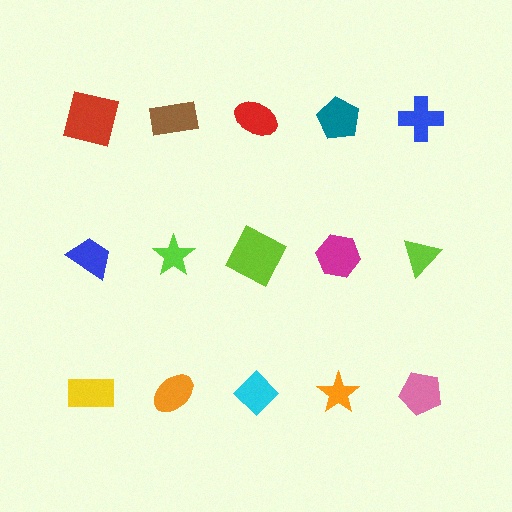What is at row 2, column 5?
A lime triangle.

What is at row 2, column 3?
A lime square.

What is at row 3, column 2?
An orange ellipse.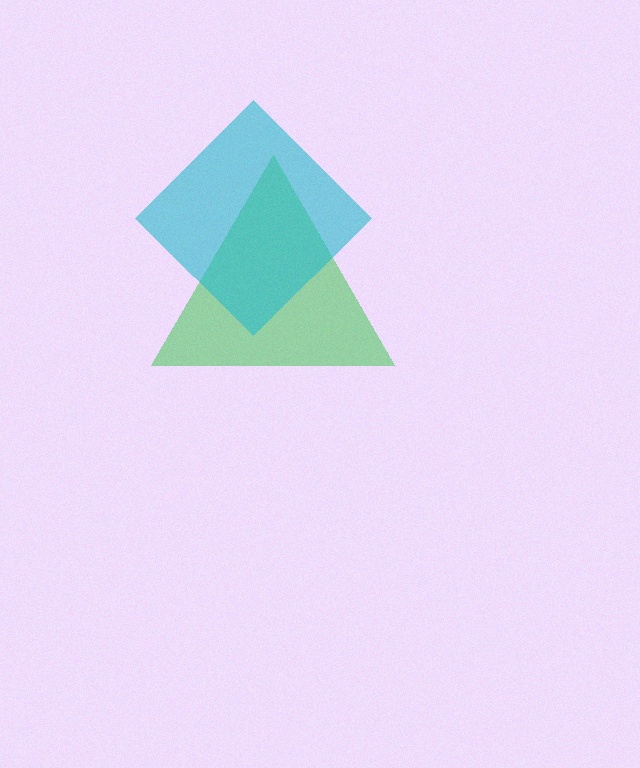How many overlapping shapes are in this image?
There are 2 overlapping shapes in the image.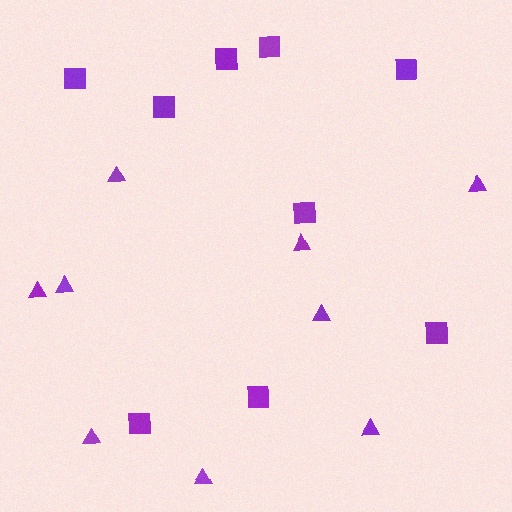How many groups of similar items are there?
There are 2 groups: one group of triangles (9) and one group of squares (9).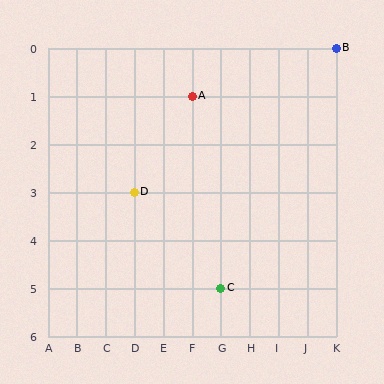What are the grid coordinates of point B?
Point B is at grid coordinates (K, 0).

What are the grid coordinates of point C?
Point C is at grid coordinates (G, 5).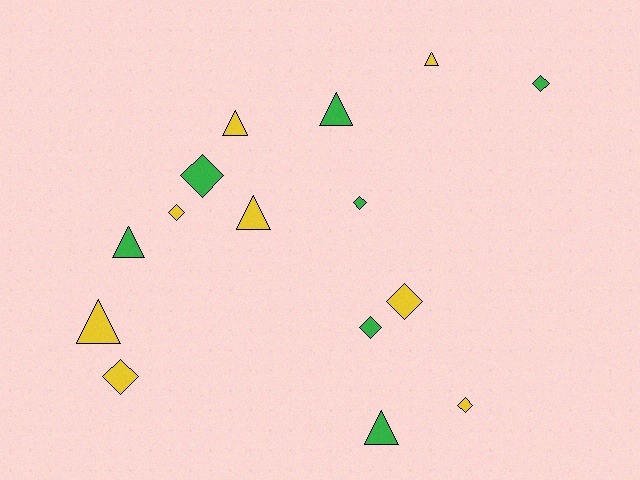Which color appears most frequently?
Yellow, with 8 objects.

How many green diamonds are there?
There are 4 green diamonds.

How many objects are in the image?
There are 15 objects.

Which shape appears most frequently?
Diamond, with 8 objects.